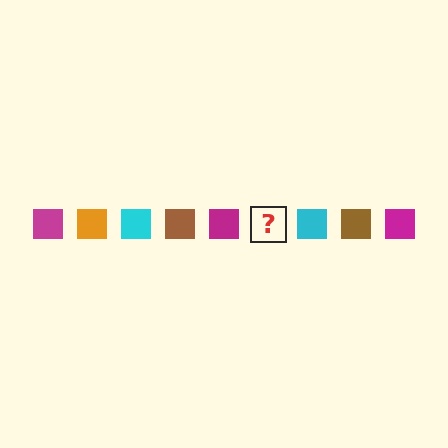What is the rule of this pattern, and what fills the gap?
The rule is that the pattern cycles through magenta, orange, cyan, brown squares. The gap should be filled with an orange square.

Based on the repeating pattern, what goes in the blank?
The blank should be an orange square.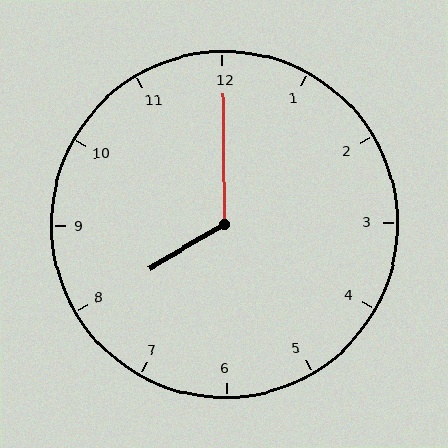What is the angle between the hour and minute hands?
Approximately 120 degrees.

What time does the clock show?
8:00.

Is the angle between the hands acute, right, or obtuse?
It is obtuse.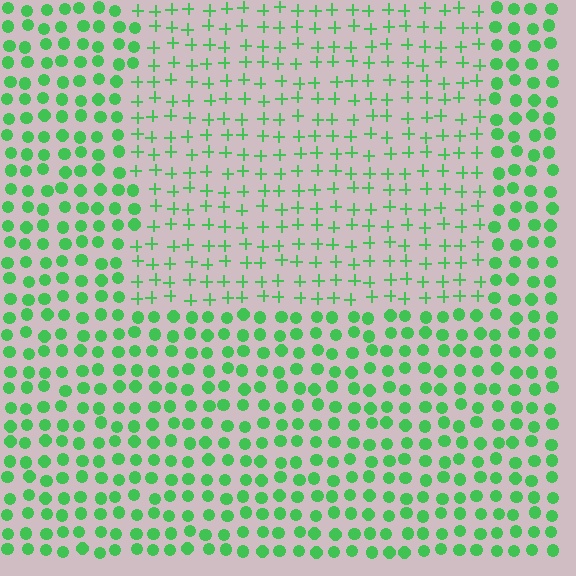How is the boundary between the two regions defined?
The boundary is defined by a change in element shape: plus signs inside vs. circles outside. All elements share the same color and spacing.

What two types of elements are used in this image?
The image uses plus signs inside the rectangle region and circles outside it.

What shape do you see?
I see a rectangle.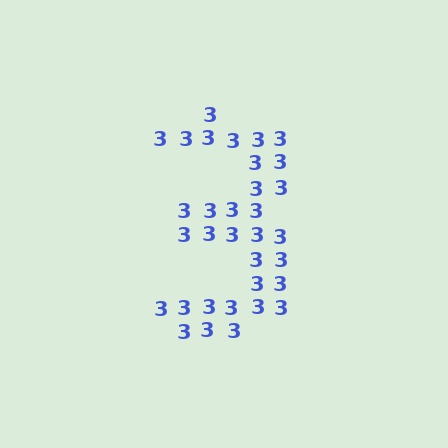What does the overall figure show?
The overall figure shows the digit 3.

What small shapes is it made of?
It is made of small digit 3's.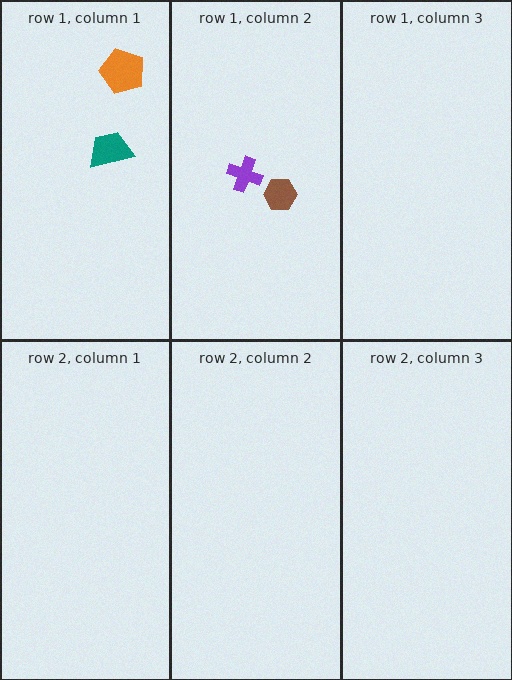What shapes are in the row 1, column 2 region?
The brown hexagon, the purple cross.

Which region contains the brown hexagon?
The row 1, column 2 region.